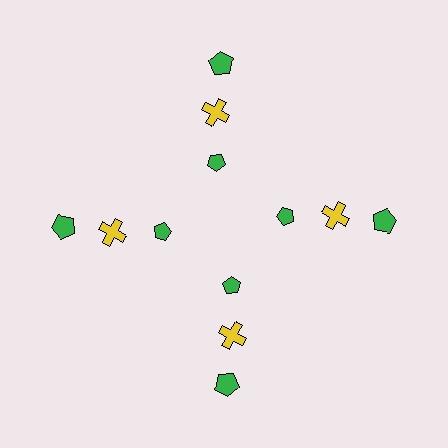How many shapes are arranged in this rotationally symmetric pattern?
There are 12 shapes, arranged in 4 groups of 3.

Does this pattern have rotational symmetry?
Yes, this pattern has 4-fold rotational symmetry. It looks the same after rotating 90 degrees around the center.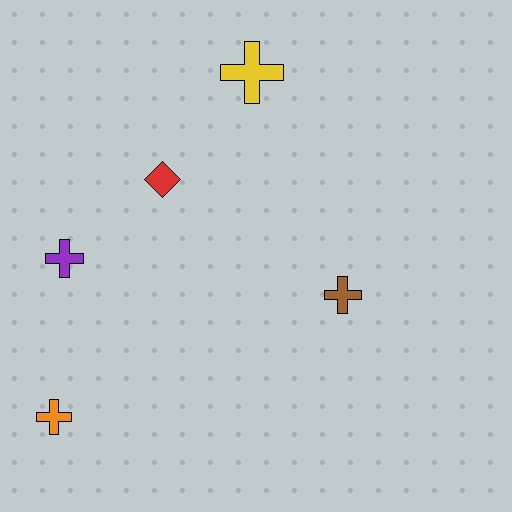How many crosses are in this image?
There are 4 crosses.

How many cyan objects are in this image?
There are no cyan objects.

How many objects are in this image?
There are 5 objects.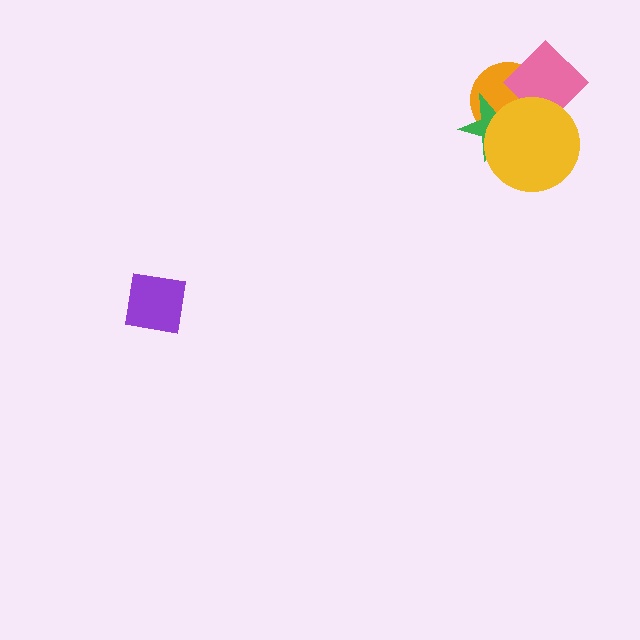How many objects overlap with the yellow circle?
3 objects overlap with the yellow circle.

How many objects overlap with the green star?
3 objects overlap with the green star.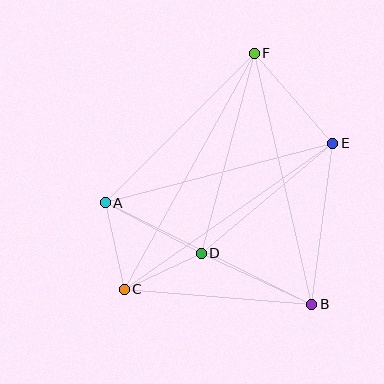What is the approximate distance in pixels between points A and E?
The distance between A and E is approximately 235 pixels.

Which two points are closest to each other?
Points C and D are closest to each other.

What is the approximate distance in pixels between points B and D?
The distance between B and D is approximately 122 pixels.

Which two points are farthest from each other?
Points C and F are farthest from each other.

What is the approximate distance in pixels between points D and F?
The distance between D and F is approximately 207 pixels.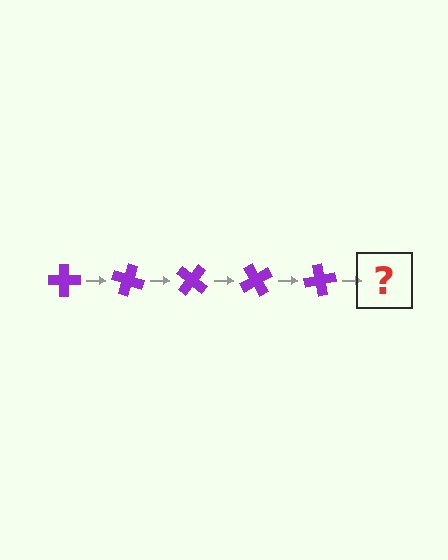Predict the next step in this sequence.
The next step is a purple cross rotated 100 degrees.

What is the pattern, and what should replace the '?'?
The pattern is that the cross rotates 20 degrees each step. The '?' should be a purple cross rotated 100 degrees.